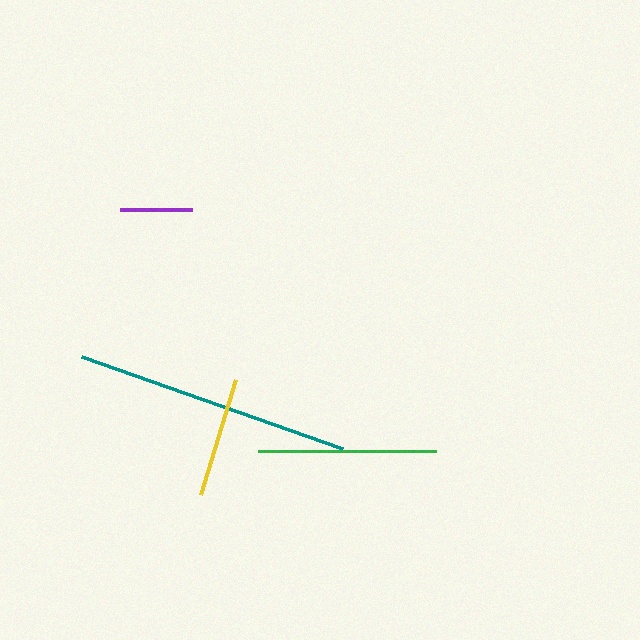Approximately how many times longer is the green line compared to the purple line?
The green line is approximately 2.4 times the length of the purple line.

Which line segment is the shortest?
The purple line is the shortest at approximately 72 pixels.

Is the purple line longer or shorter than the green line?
The green line is longer than the purple line.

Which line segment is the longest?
The teal line is the longest at approximately 277 pixels.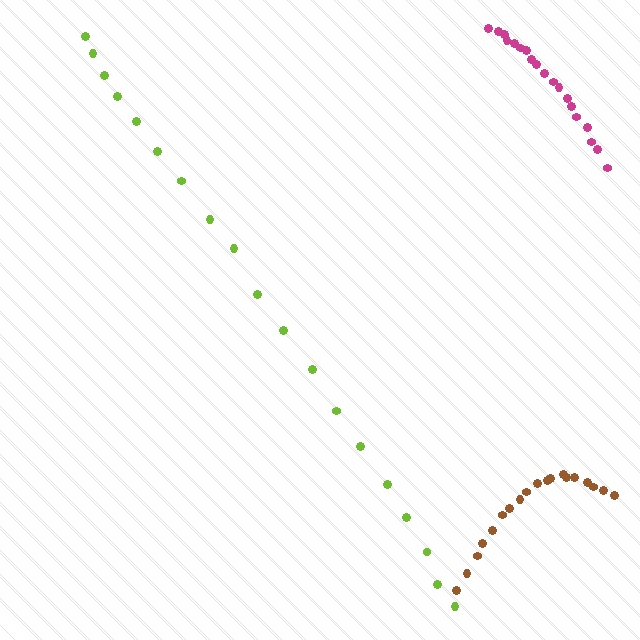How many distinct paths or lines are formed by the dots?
There are 3 distinct paths.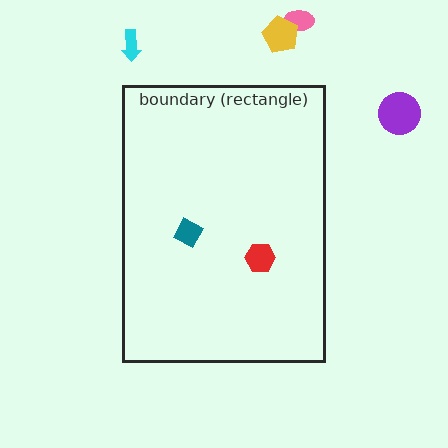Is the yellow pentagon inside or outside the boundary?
Outside.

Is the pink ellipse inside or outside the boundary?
Outside.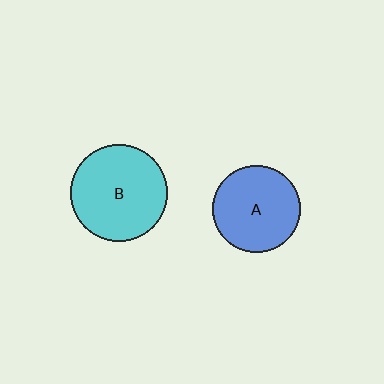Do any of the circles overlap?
No, none of the circles overlap.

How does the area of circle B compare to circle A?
Approximately 1.2 times.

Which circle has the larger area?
Circle B (cyan).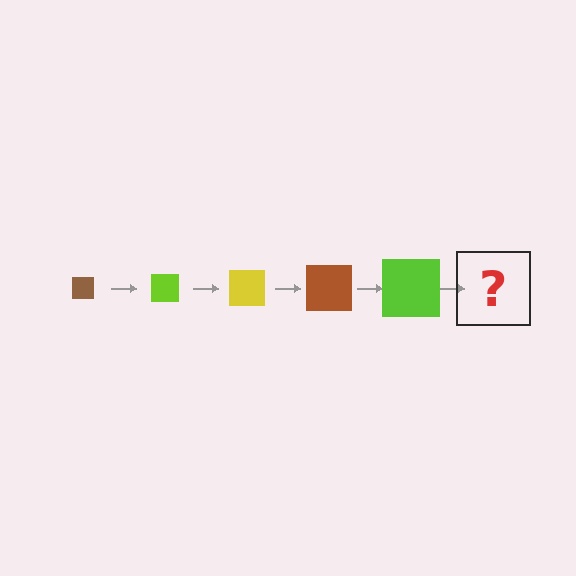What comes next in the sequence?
The next element should be a yellow square, larger than the previous one.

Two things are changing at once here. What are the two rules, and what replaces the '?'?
The two rules are that the square grows larger each step and the color cycles through brown, lime, and yellow. The '?' should be a yellow square, larger than the previous one.